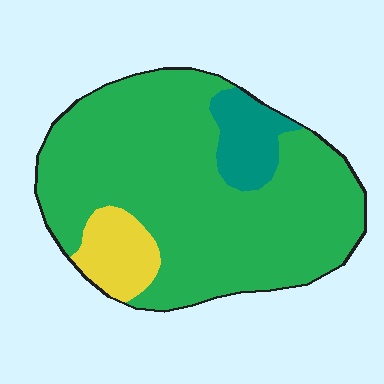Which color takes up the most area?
Green, at roughly 80%.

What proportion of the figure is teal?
Teal takes up about one tenth (1/10) of the figure.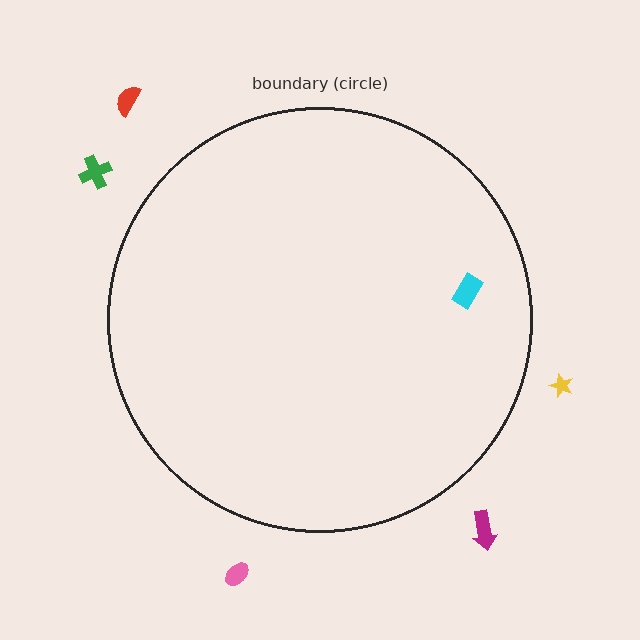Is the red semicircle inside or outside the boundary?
Outside.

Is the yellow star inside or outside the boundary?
Outside.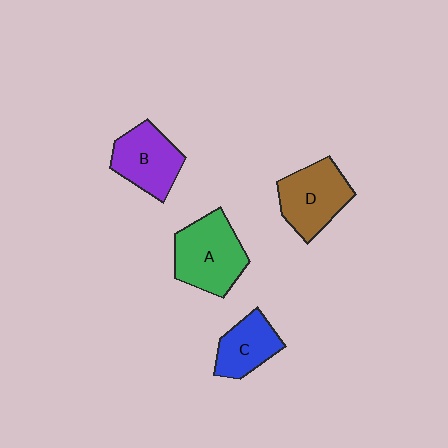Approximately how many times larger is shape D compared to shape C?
Approximately 1.3 times.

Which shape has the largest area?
Shape A (green).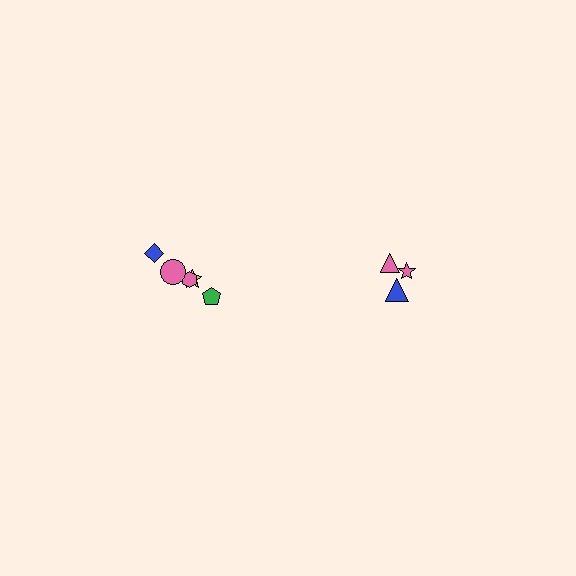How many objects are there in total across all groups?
There are 8 objects.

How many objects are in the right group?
There are 3 objects.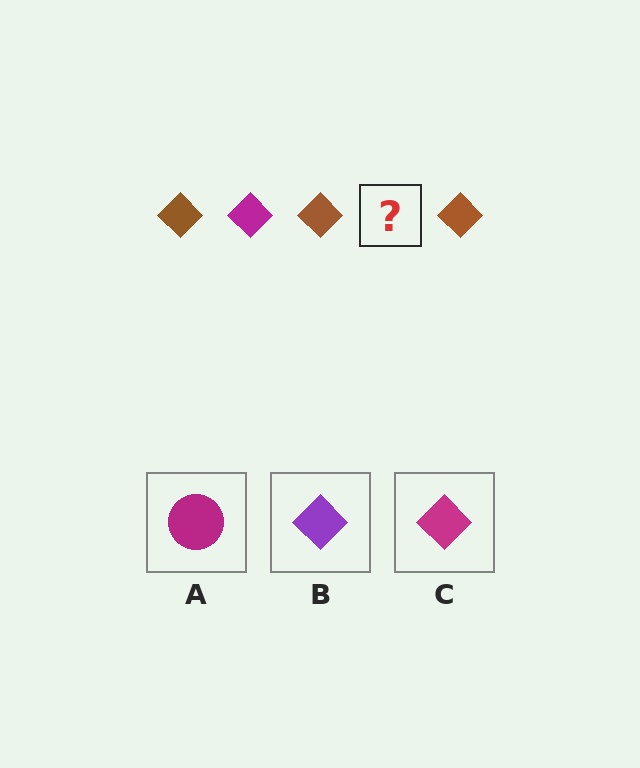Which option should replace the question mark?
Option C.